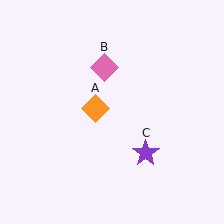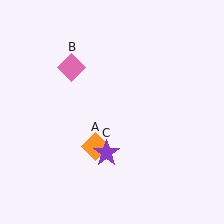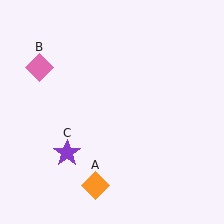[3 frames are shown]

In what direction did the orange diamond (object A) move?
The orange diamond (object A) moved down.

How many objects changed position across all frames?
3 objects changed position: orange diamond (object A), pink diamond (object B), purple star (object C).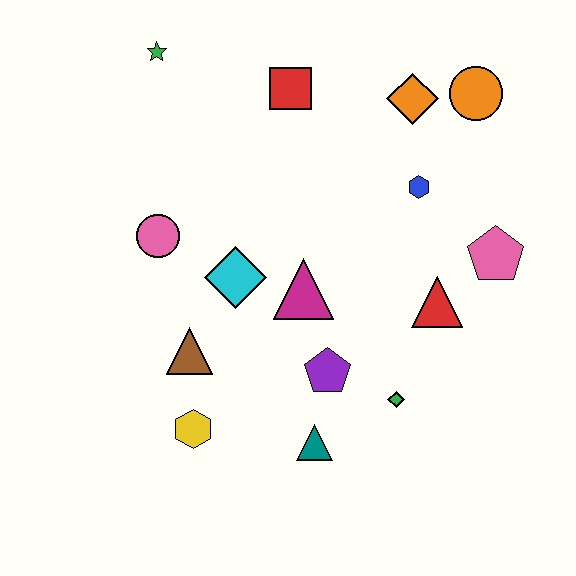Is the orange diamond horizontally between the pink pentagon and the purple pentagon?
Yes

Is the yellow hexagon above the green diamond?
No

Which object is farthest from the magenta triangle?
The green star is farthest from the magenta triangle.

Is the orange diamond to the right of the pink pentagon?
No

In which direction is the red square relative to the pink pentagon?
The red square is to the left of the pink pentagon.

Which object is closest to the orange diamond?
The orange circle is closest to the orange diamond.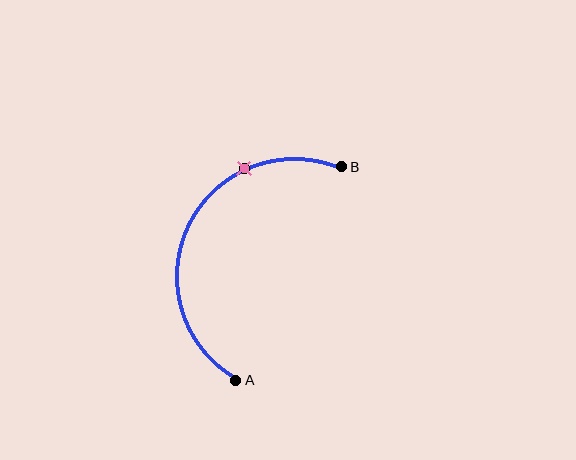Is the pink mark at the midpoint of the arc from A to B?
No. The pink mark lies on the arc but is closer to endpoint B. The arc midpoint would be at the point on the curve equidistant along the arc from both A and B.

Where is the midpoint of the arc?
The arc midpoint is the point on the curve farthest from the straight line joining A and B. It sits to the left of that line.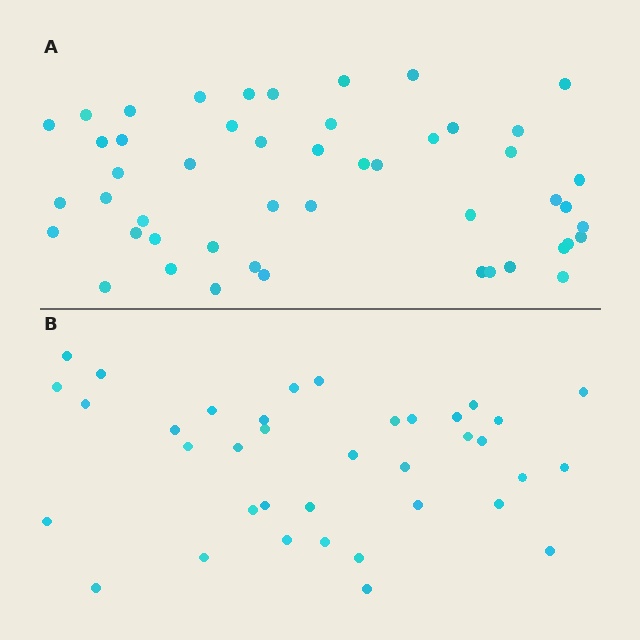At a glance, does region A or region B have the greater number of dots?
Region A (the top region) has more dots.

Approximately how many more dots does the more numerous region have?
Region A has roughly 12 or so more dots than region B.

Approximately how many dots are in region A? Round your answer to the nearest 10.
About 50 dots. (The exact count is 49, which rounds to 50.)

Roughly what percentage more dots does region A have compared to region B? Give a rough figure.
About 30% more.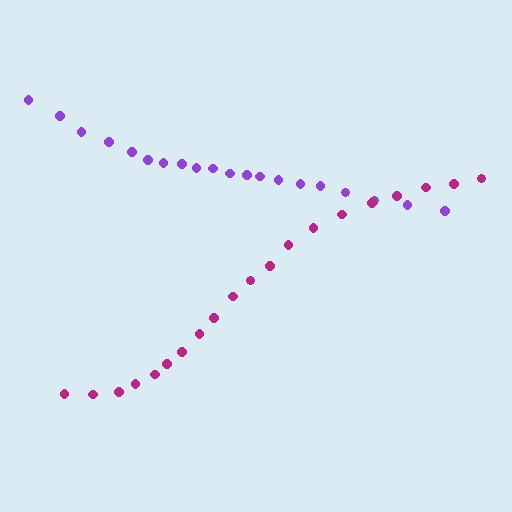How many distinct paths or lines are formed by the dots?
There are 2 distinct paths.